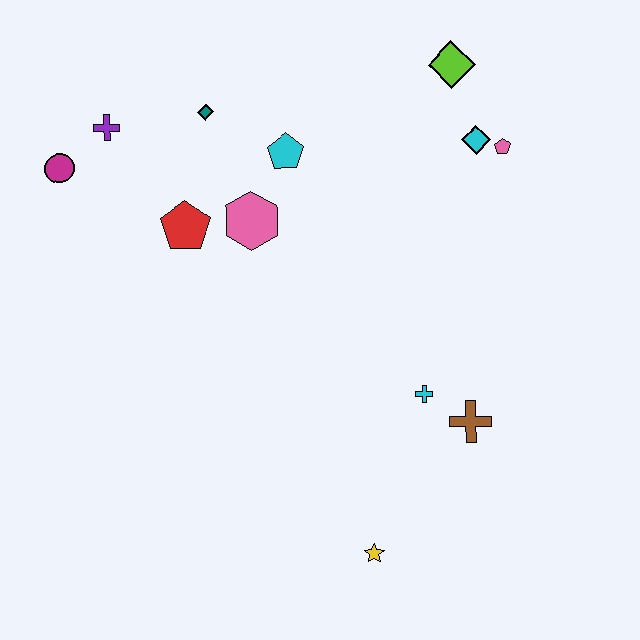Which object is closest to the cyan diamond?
The pink pentagon is closest to the cyan diamond.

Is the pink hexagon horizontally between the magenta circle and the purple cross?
No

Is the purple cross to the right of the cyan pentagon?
No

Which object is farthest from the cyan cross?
The magenta circle is farthest from the cyan cross.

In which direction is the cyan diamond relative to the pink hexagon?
The cyan diamond is to the right of the pink hexagon.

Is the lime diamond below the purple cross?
No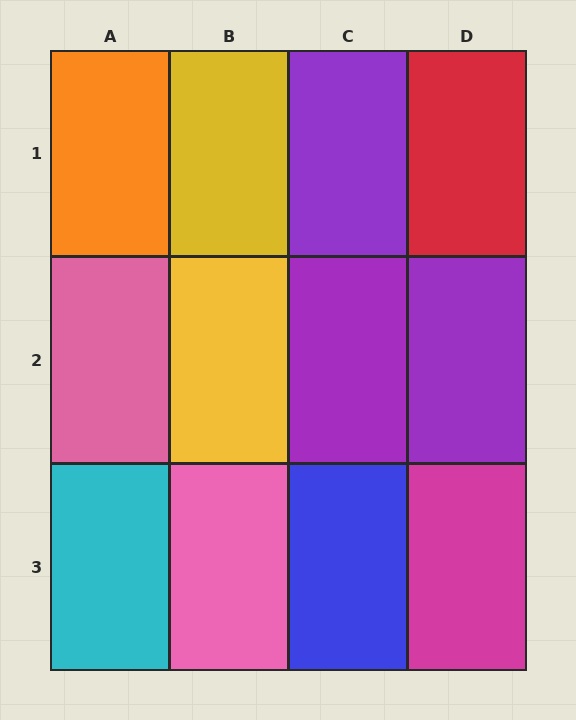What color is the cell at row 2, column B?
Yellow.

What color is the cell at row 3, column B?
Pink.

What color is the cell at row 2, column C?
Purple.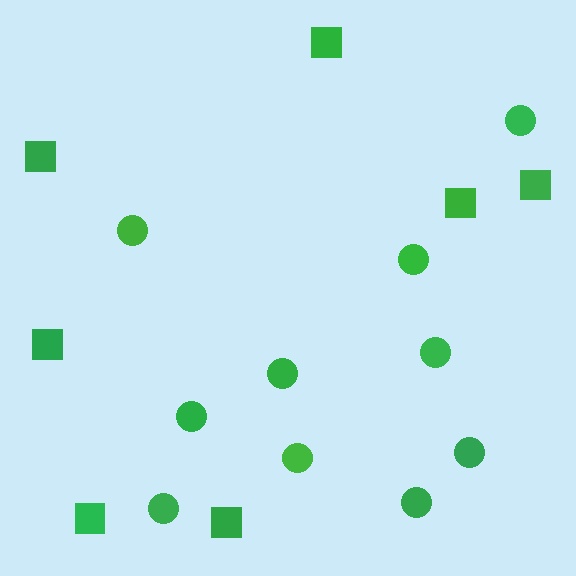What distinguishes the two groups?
There are 2 groups: one group of circles (10) and one group of squares (7).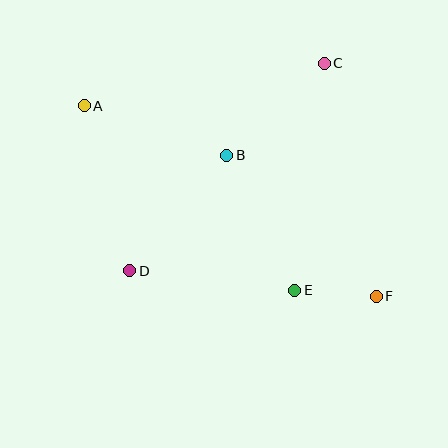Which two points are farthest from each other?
Points A and F are farthest from each other.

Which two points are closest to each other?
Points E and F are closest to each other.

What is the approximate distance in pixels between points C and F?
The distance between C and F is approximately 239 pixels.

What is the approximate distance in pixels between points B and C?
The distance between B and C is approximately 134 pixels.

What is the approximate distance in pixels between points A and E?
The distance between A and E is approximately 280 pixels.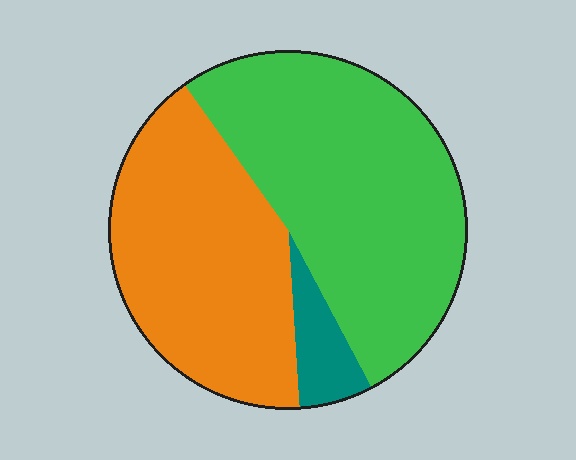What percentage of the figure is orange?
Orange covers about 40% of the figure.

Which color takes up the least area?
Teal, at roughly 5%.